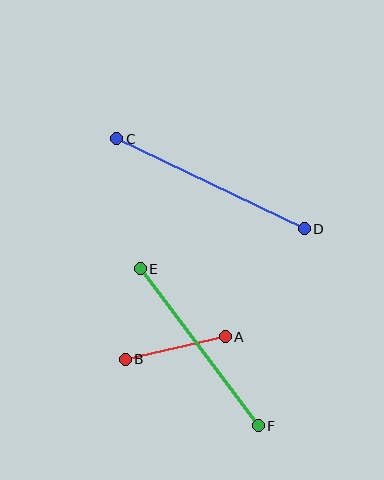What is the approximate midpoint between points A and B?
The midpoint is at approximately (175, 348) pixels.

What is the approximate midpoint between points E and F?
The midpoint is at approximately (199, 347) pixels.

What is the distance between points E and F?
The distance is approximately 196 pixels.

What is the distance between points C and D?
The distance is approximately 208 pixels.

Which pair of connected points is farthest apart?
Points C and D are farthest apart.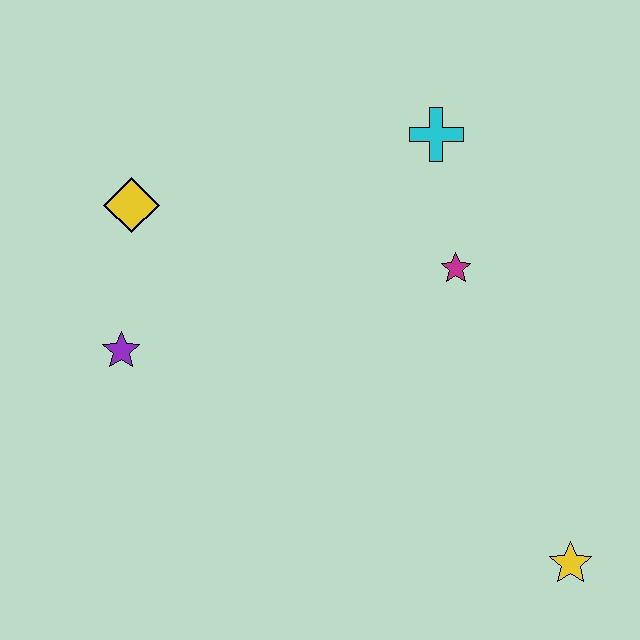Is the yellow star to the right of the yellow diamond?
Yes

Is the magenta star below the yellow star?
No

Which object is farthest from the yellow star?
The yellow diamond is farthest from the yellow star.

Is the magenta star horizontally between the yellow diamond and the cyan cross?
No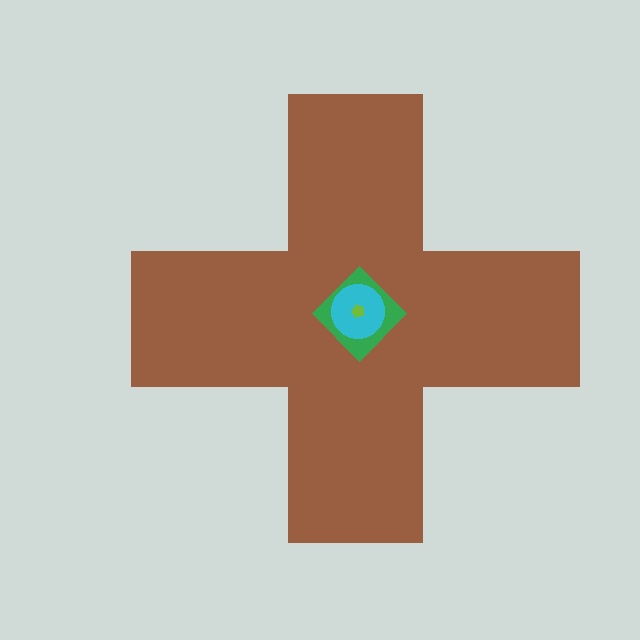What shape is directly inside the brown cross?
The green diamond.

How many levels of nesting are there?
4.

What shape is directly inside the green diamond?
The cyan circle.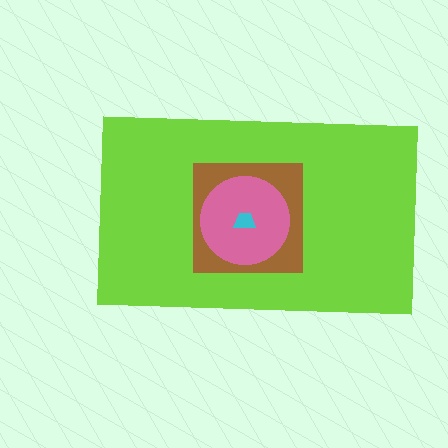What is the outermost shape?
The lime rectangle.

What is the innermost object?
The cyan trapezoid.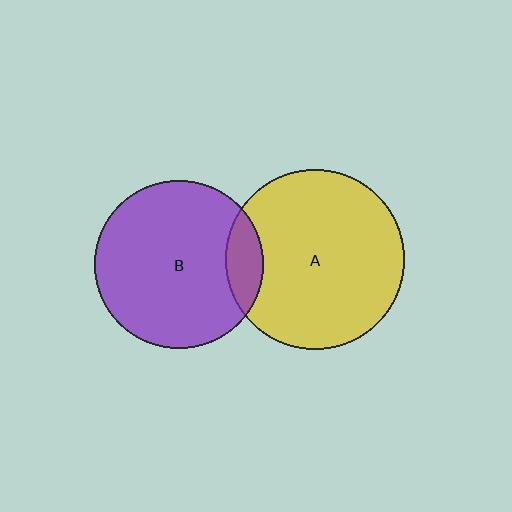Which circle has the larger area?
Circle A (yellow).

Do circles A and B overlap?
Yes.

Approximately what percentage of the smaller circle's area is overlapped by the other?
Approximately 15%.